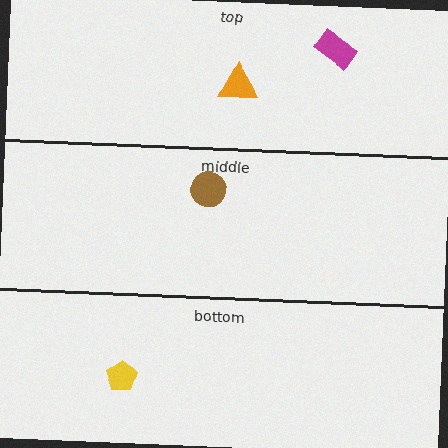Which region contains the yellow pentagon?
The bottom region.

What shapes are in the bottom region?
The yellow pentagon.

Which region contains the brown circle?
The middle region.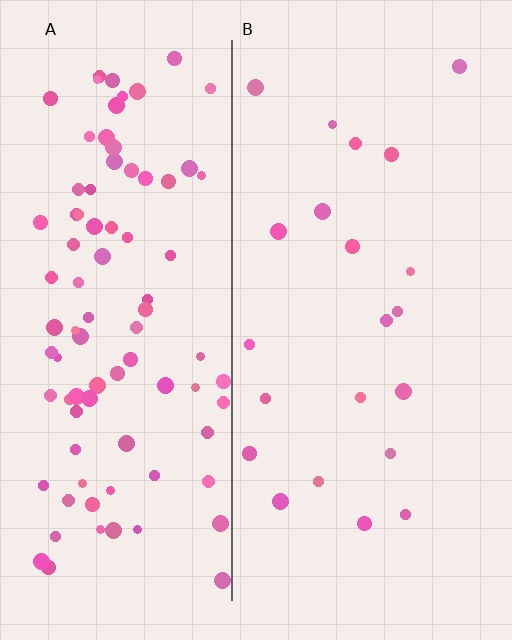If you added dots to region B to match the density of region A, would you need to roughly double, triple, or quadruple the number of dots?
Approximately quadruple.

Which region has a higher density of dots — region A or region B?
A (the left).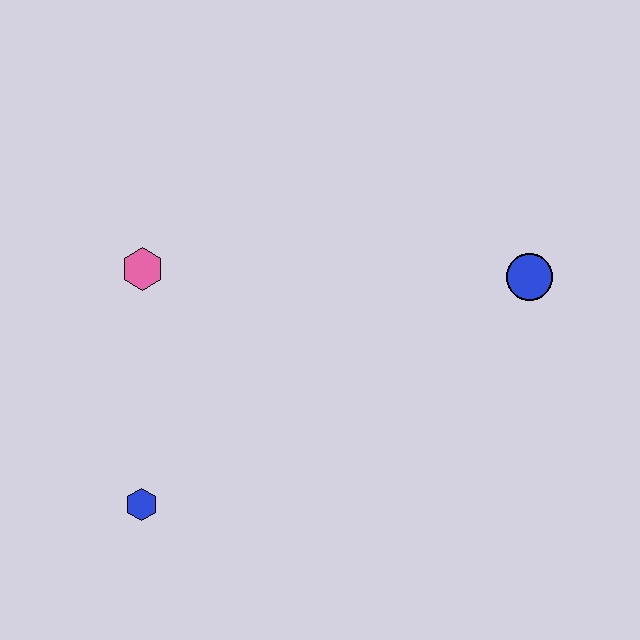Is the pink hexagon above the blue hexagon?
Yes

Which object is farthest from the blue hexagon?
The blue circle is farthest from the blue hexagon.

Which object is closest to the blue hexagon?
The pink hexagon is closest to the blue hexagon.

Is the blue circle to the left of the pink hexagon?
No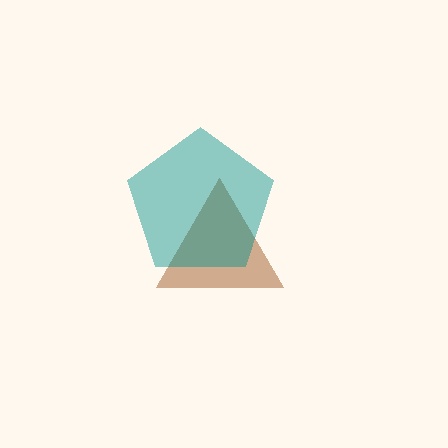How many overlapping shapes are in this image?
There are 2 overlapping shapes in the image.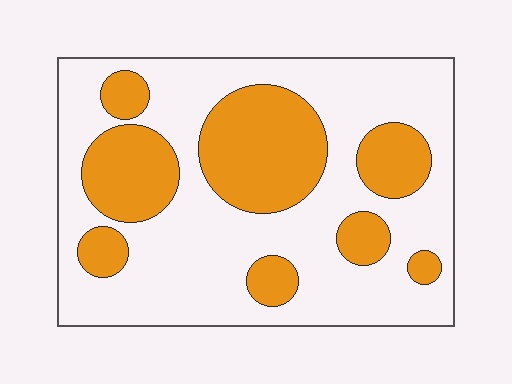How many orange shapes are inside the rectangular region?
8.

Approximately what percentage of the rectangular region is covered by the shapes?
Approximately 35%.